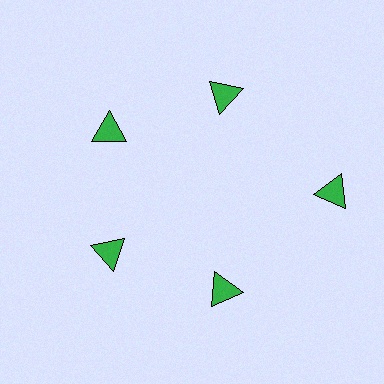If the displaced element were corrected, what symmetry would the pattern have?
It would have 5-fold rotational symmetry — the pattern would map onto itself every 72 degrees.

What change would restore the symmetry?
The symmetry would be restored by moving it inward, back onto the ring so that all 5 triangles sit at equal angles and equal distance from the center.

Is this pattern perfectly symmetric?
No. The 5 green triangles are arranged in a ring, but one element near the 3 o'clock position is pushed outward from the center, breaking the 5-fold rotational symmetry.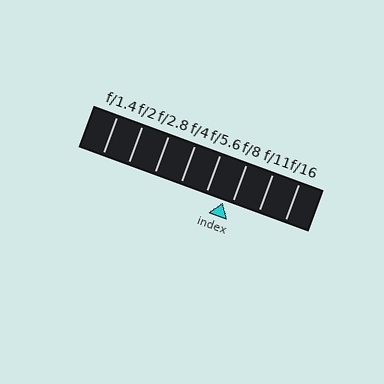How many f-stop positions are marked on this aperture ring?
There are 8 f-stop positions marked.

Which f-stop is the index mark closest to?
The index mark is closest to f/8.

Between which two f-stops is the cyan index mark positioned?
The index mark is between f/5.6 and f/8.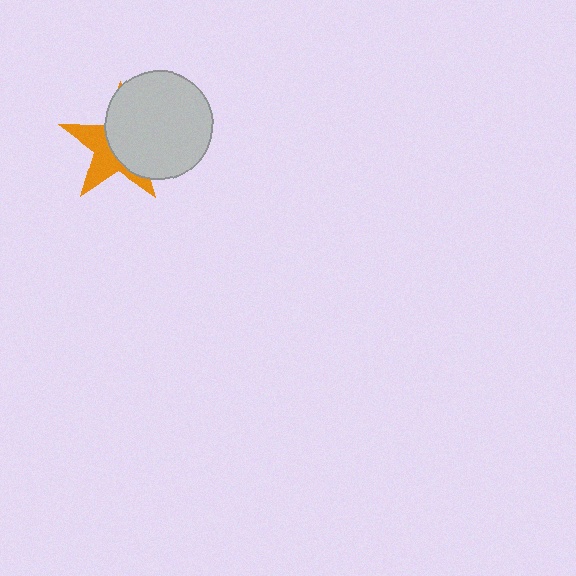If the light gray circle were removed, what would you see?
You would see the complete orange star.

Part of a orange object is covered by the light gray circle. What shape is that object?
It is a star.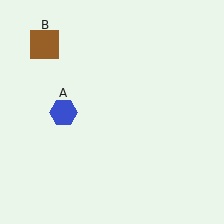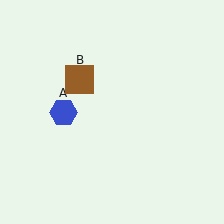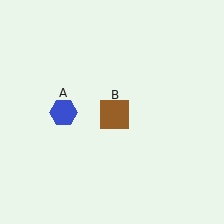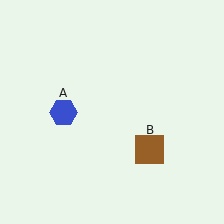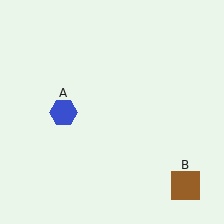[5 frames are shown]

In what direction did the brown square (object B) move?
The brown square (object B) moved down and to the right.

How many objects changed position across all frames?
1 object changed position: brown square (object B).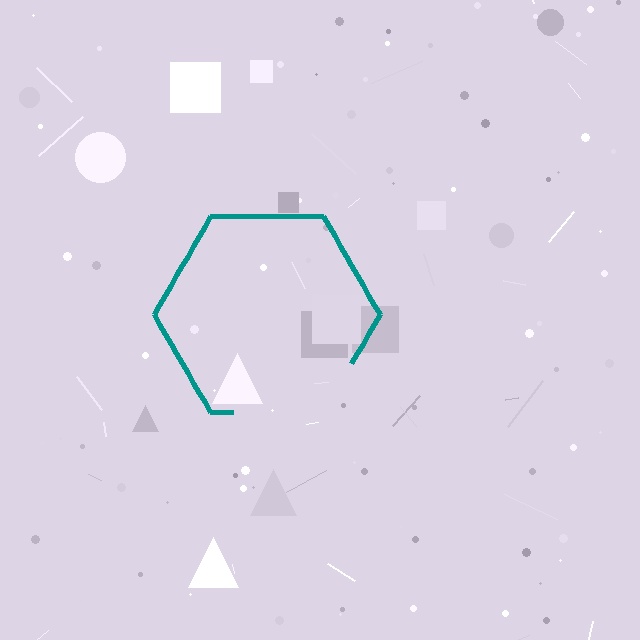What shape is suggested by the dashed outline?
The dashed outline suggests a hexagon.